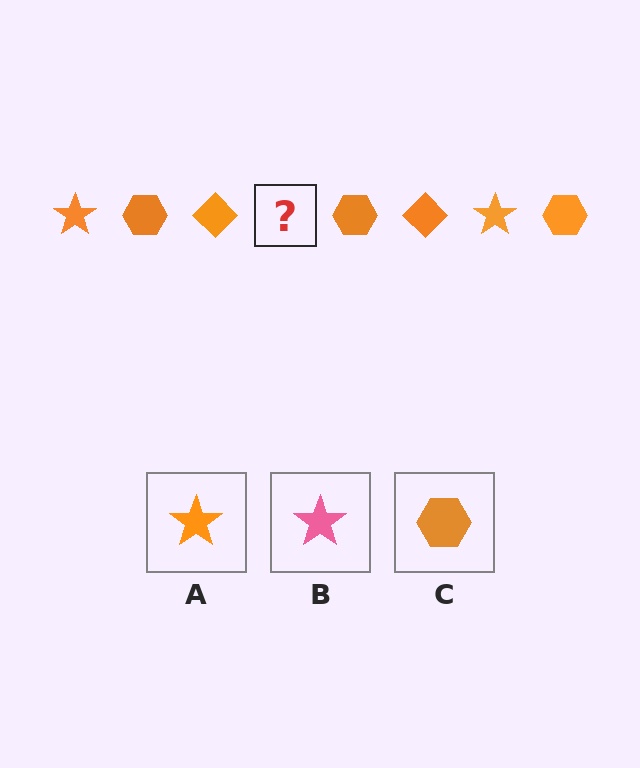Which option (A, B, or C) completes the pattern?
A.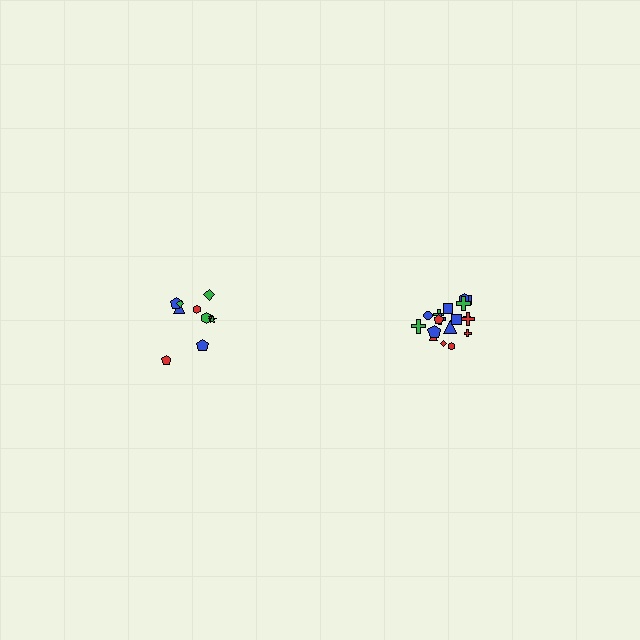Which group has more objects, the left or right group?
The right group.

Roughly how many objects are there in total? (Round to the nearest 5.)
Roughly 30 objects in total.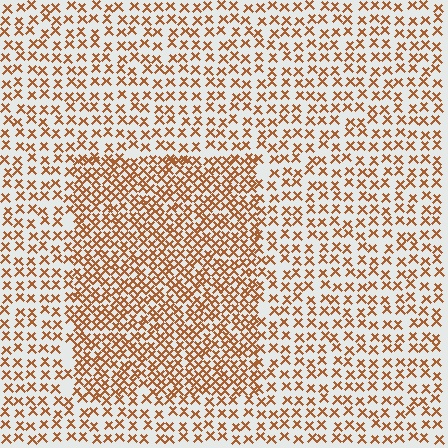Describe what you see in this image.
The image contains small brown elements arranged at two different densities. A rectangle-shaped region is visible where the elements are more densely packed than the surrounding area.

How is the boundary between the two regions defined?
The boundary is defined by a change in element density (approximately 1.9x ratio). All elements are the same color, size, and shape.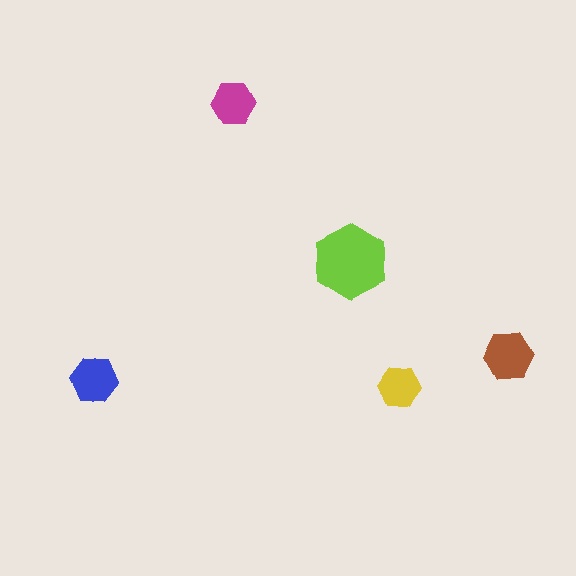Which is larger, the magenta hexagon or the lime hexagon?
The lime one.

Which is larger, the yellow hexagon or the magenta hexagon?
The magenta one.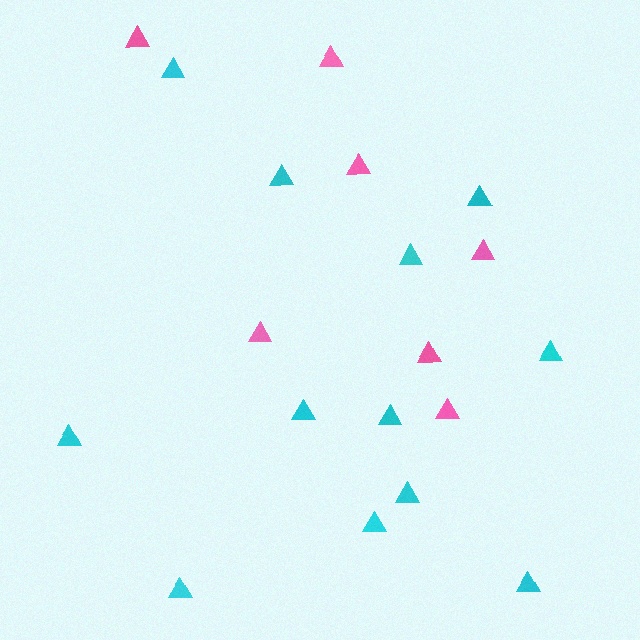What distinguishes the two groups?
There are 2 groups: one group of pink triangles (7) and one group of cyan triangles (12).